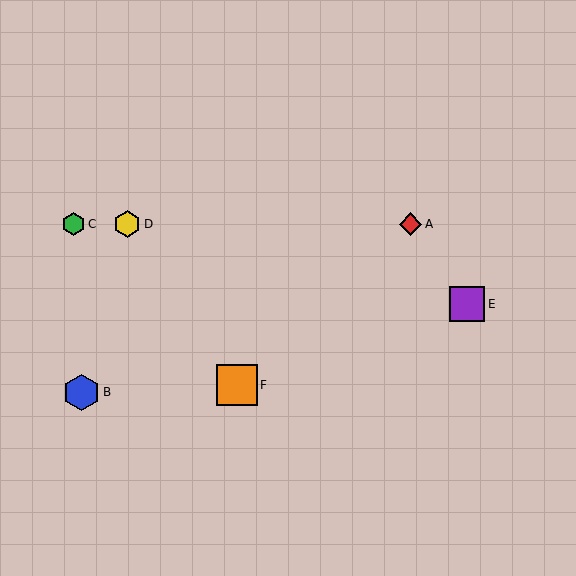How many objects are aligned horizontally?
3 objects (A, C, D) are aligned horizontally.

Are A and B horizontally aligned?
No, A is at y≈224 and B is at y≈392.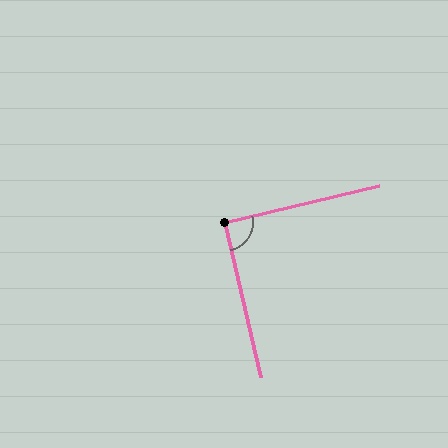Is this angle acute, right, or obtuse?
It is approximately a right angle.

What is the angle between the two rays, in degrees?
Approximately 90 degrees.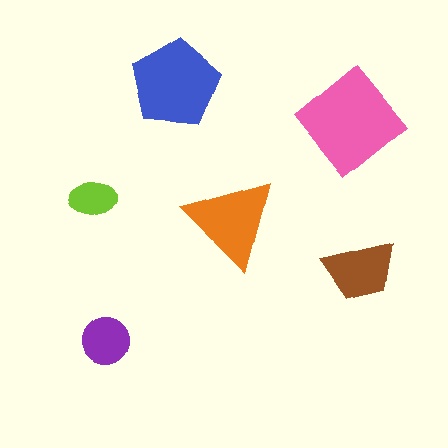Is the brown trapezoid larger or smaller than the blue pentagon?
Smaller.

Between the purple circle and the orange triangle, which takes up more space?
The orange triangle.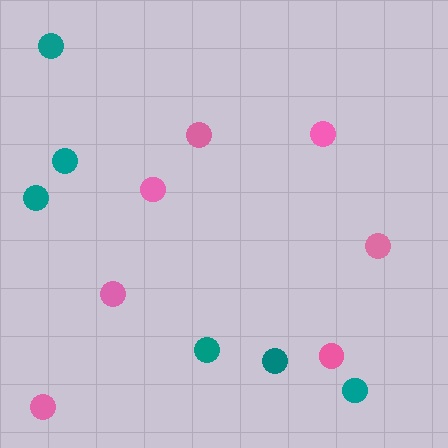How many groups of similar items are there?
There are 2 groups: one group of pink circles (7) and one group of teal circles (6).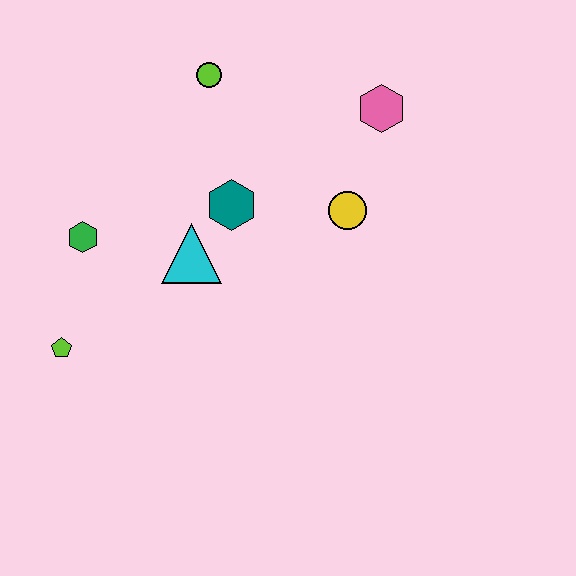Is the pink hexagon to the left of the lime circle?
No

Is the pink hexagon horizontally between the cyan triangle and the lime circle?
No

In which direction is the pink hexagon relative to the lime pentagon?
The pink hexagon is to the right of the lime pentagon.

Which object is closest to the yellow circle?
The pink hexagon is closest to the yellow circle.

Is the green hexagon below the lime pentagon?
No